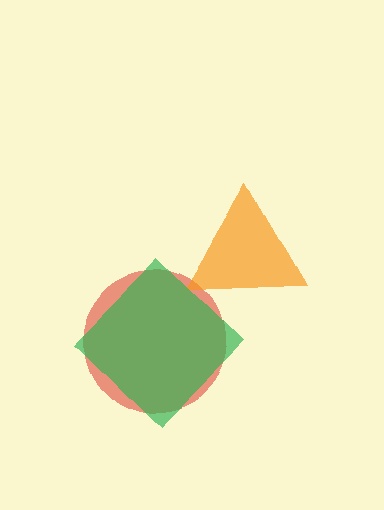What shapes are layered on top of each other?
The layered shapes are: a red circle, an orange triangle, a green diamond.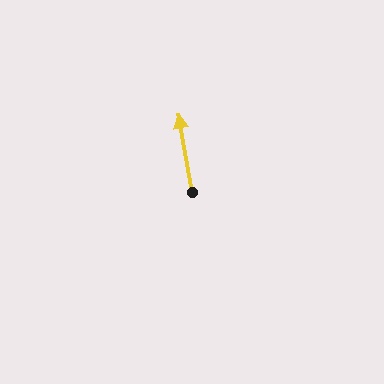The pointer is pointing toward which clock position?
Roughly 12 o'clock.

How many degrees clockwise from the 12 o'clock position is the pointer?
Approximately 350 degrees.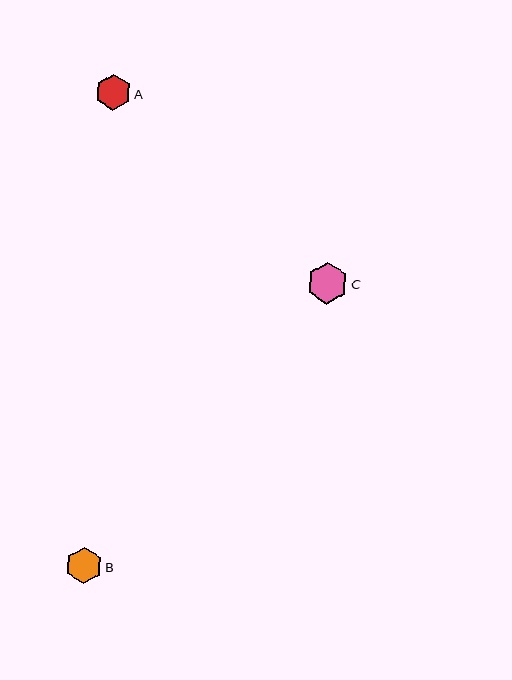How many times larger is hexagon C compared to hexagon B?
Hexagon C is approximately 1.1 times the size of hexagon B.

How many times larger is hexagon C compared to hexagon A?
Hexagon C is approximately 1.1 times the size of hexagon A.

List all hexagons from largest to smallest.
From largest to smallest: C, B, A.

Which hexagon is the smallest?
Hexagon A is the smallest with a size of approximately 36 pixels.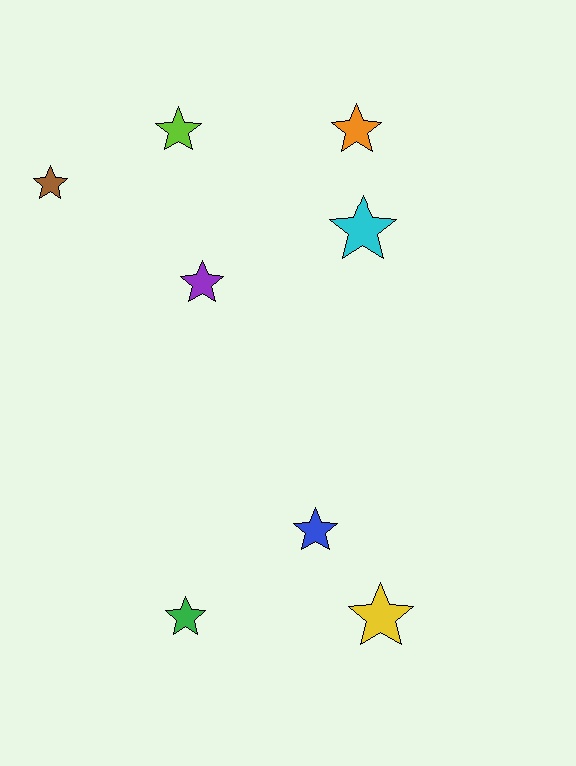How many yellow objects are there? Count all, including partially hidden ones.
There is 1 yellow object.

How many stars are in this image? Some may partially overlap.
There are 8 stars.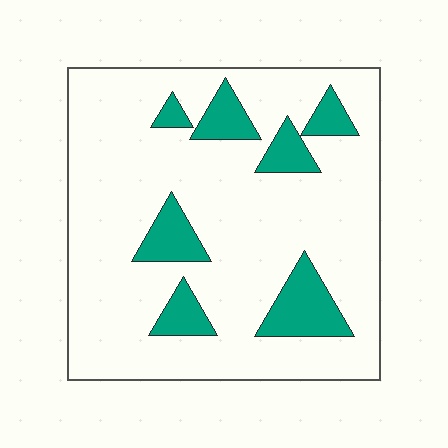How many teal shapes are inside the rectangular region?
7.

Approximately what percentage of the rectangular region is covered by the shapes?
Approximately 15%.